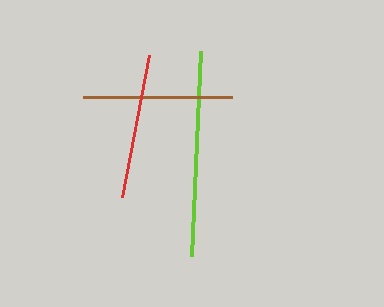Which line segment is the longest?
The lime line is the longest at approximately 205 pixels.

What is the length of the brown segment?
The brown segment is approximately 149 pixels long.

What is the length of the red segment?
The red segment is approximately 144 pixels long.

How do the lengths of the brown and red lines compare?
The brown and red lines are approximately the same length.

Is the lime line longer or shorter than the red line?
The lime line is longer than the red line.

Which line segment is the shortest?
The red line is the shortest at approximately 144 pixels.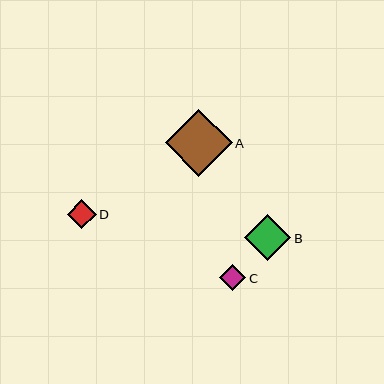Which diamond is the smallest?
Diamond C is the smallest with a size of approximately 27 pixels.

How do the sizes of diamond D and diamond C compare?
Diamond D and diamond C are approximately the same size.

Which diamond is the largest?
Diamond A is the largest with a size of approximately 67 pixels.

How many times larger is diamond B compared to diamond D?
Diamond B is approximately 1.6 times the size of diamond D.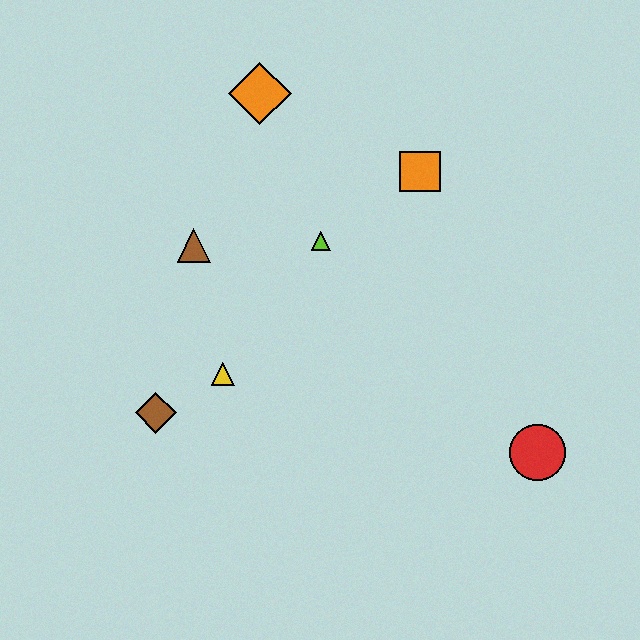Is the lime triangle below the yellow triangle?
No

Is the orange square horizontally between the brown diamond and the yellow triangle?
No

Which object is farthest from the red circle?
The orange diamond is farthest from the red circle.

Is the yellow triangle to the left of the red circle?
Yes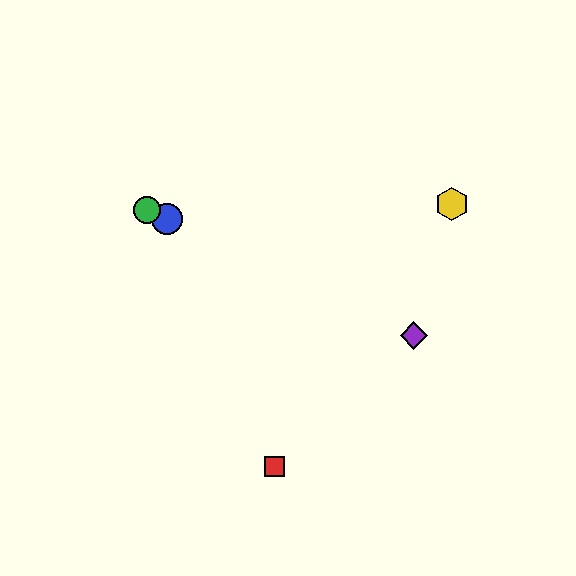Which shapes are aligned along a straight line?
The blue circle, the green circle, the purple diamond are aligned along a straight line.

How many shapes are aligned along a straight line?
3 shapes (the blue circle, the green circle, the purple diamond) are aligned along a straight line.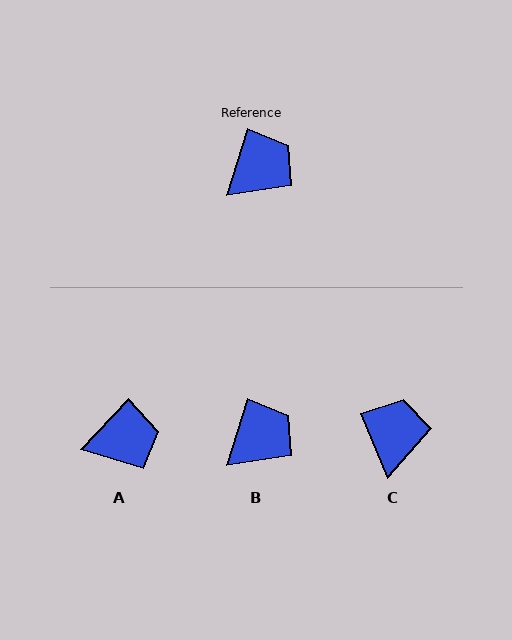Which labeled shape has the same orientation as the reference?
B.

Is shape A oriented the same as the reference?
No, it is off by about 26 degrees.